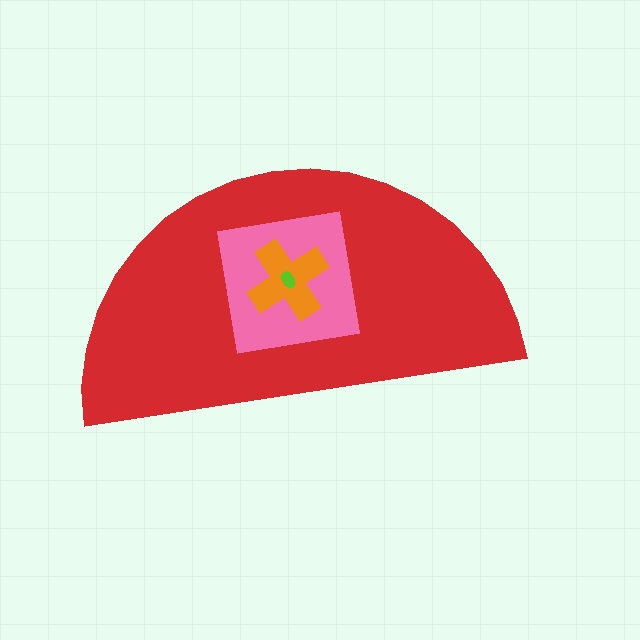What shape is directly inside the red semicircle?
The pink square.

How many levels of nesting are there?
4.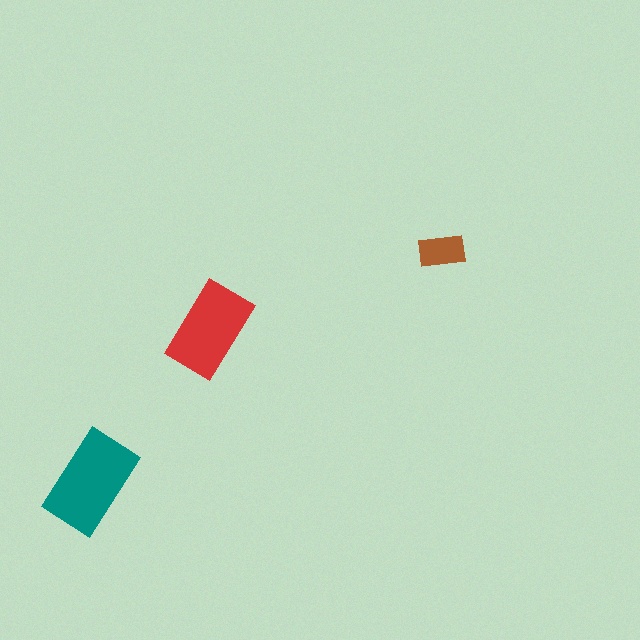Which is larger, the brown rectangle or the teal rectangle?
The teal one.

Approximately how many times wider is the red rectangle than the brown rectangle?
About 2 times wider.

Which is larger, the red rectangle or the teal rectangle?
The teal one.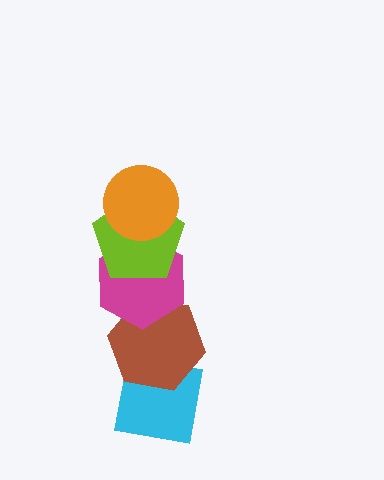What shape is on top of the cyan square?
The brown hexagon is on top of the cyan square.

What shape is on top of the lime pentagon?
The orange circle is on top of the lime pentagon.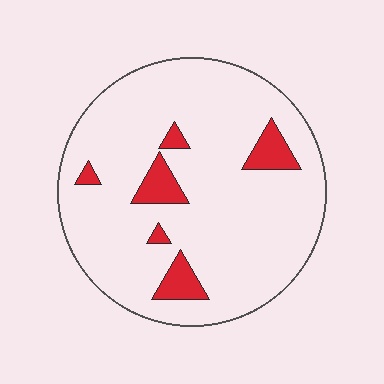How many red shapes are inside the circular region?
6.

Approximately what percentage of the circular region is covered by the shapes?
Approximately 10%.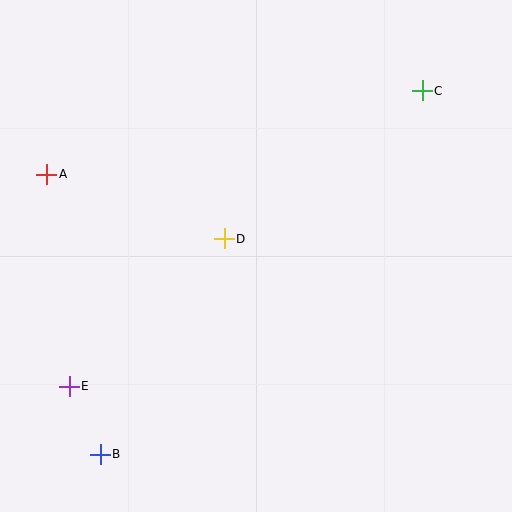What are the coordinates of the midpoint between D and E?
The midpoint between D and E is at (147, 312).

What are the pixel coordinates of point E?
Point E is at (69, 386).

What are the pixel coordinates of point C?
Point C is at (422, 91).